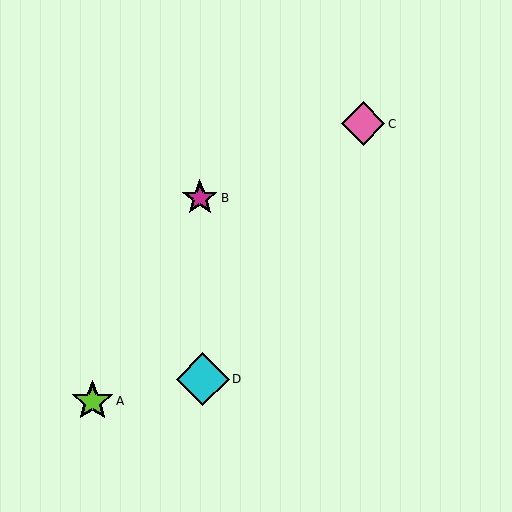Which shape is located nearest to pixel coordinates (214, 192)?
The magenta star (labeled B) at (200, 198) is nearest to that location.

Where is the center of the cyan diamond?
The center of the cyan diamond is at (203, 379).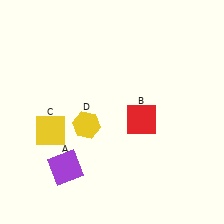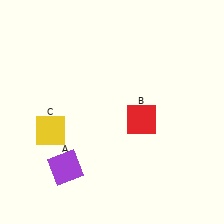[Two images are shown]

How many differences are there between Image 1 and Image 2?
There is 1 difference between the two images.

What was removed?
The yellow hexagon (D) was removed in Image 2.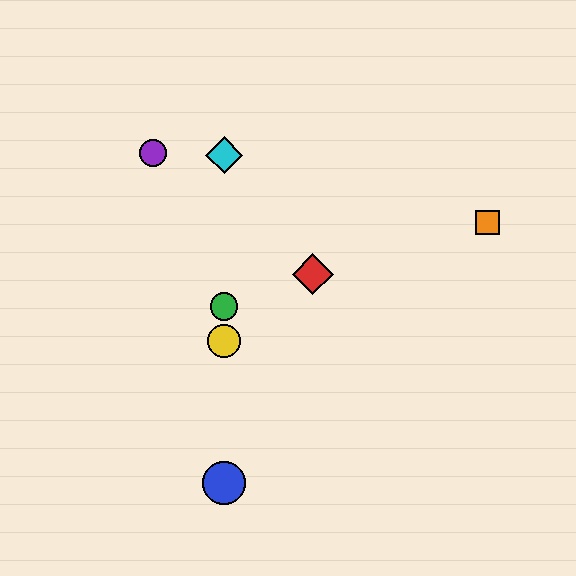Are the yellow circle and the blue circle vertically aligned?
Yes, both are at x≈224.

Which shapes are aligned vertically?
The blue circle, the green circle, the yellow circle, the cyan diamond are aligned vertically.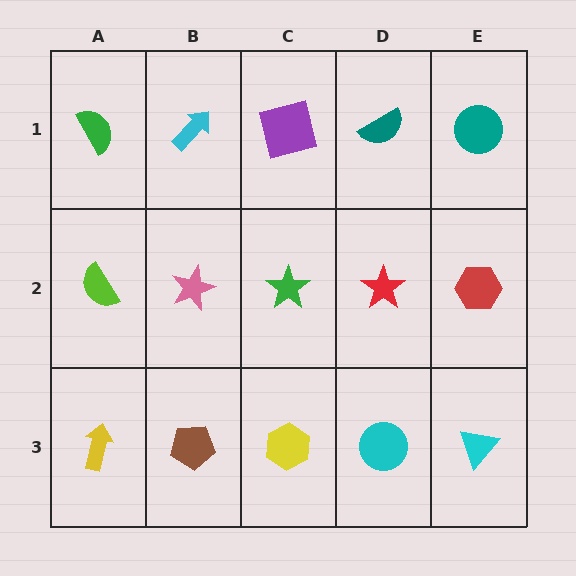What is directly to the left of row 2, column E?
A red star.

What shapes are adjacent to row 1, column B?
A pink star (row 2, column B), a green semicircle (row 1, column A), a purple square (row 1, column C).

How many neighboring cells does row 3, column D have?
3.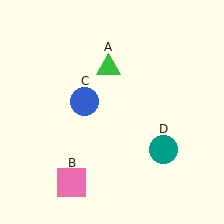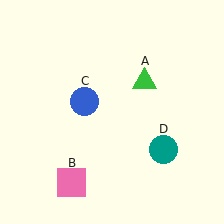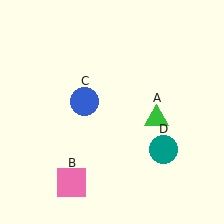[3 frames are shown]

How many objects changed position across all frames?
1 object changed position: green triangle (object A).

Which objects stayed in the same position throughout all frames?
Pink square (object B) and blue circle (object C) and teal circle (object D) remained stationary.